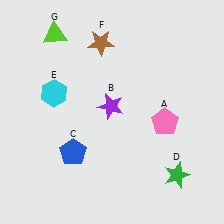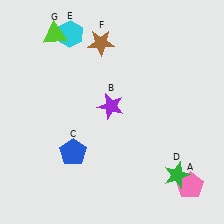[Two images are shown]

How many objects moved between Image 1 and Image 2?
2 objects moved between the two images.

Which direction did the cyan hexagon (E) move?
The cyan hexagon (E) moved up.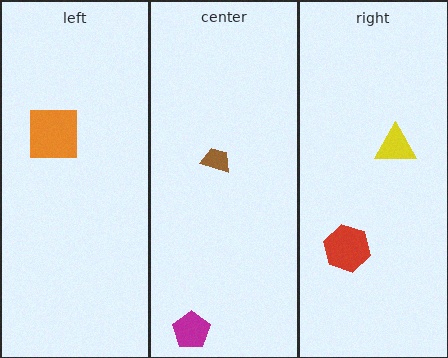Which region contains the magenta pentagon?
The center region.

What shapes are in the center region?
The brown trapezoid, the magenta pentagon.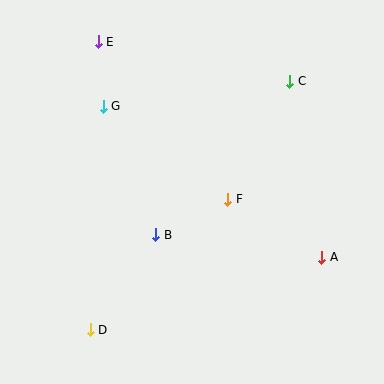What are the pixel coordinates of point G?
Point G is at (103, 106).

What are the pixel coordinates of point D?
Point D is at (90, 330).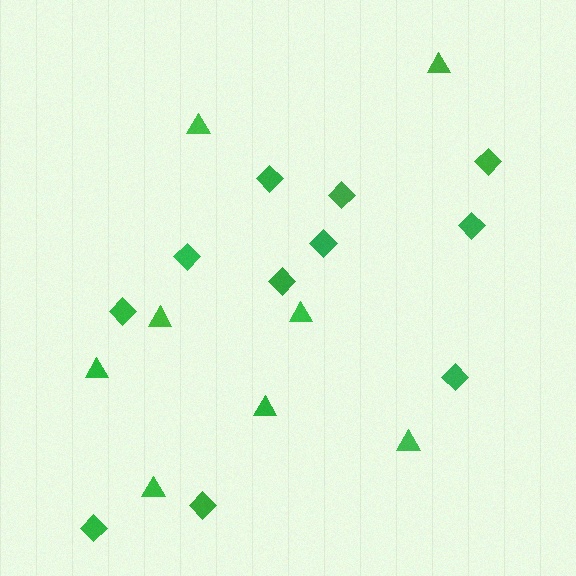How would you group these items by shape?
There are 2 groups: one group of triangles (8) and one group of diamonds (11).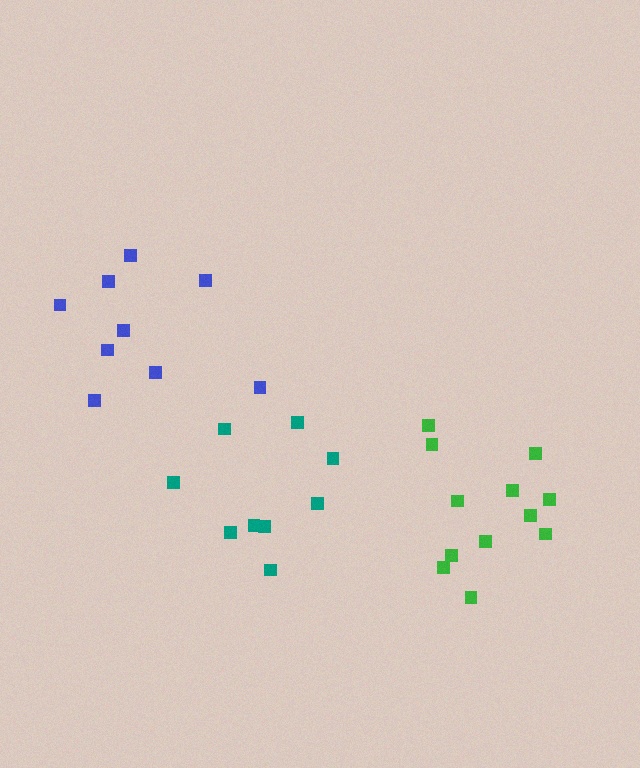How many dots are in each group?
Group 1: 9 dots, Group 2: 12 dots, Group 3: 9 dots (30 total).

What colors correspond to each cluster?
The clusters are colored: teal, green, blue.